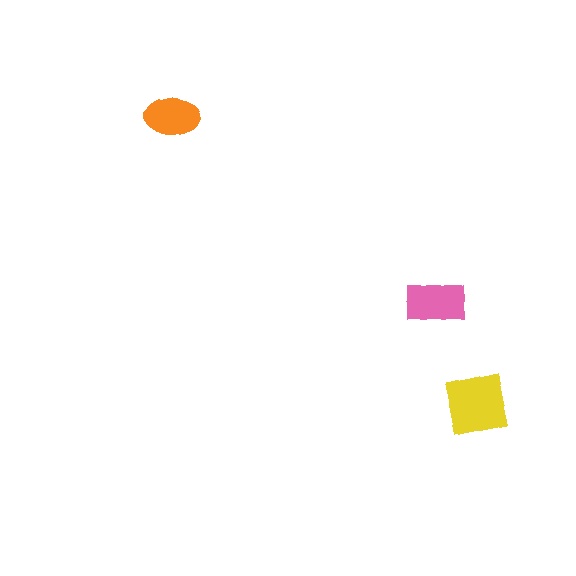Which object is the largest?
The yellow square.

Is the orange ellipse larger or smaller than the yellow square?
Smaller.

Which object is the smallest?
The orange ellipse.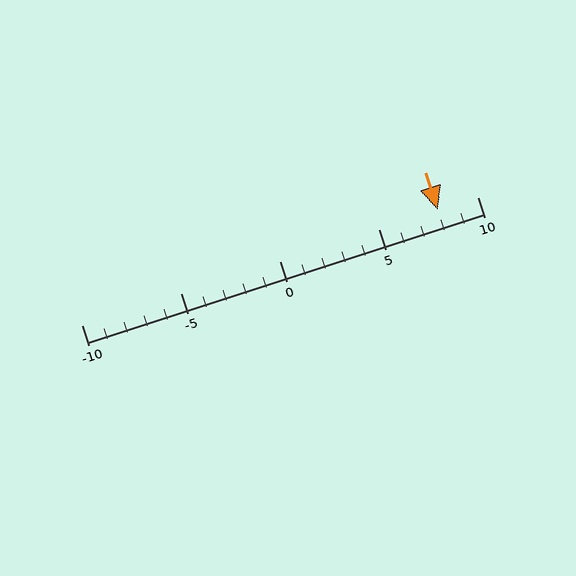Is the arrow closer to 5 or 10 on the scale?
The arrow is closer to 10.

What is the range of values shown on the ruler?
The ruler shows values from -10 to 10.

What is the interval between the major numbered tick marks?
The major tick marks are spaced 5 units apart.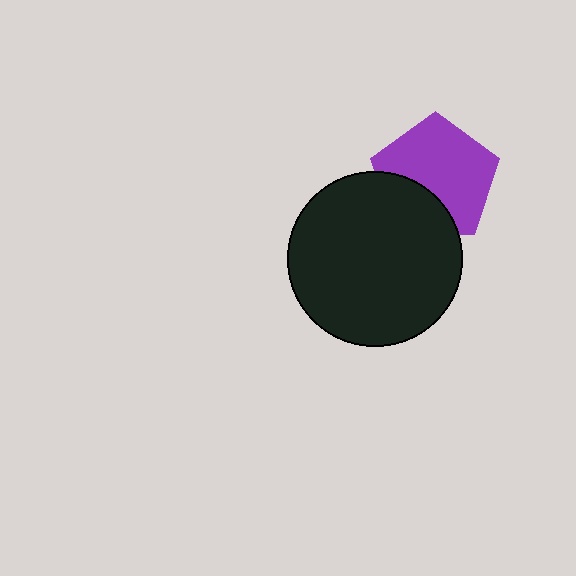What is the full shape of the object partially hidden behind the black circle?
The partially hidden object is a purple pentagon.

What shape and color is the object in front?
The object in front is a black circle.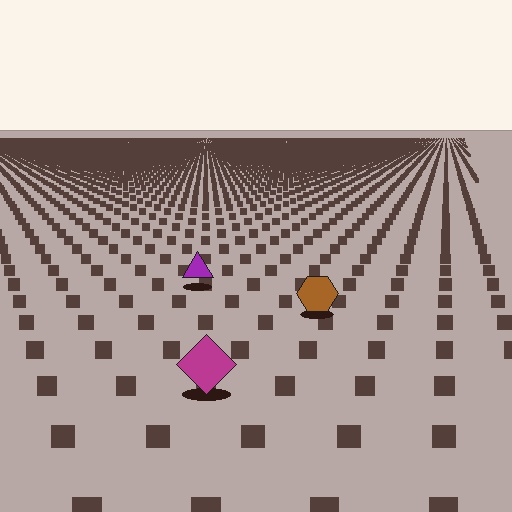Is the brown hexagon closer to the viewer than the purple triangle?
Yes. The brown hexagon is closer — you can tell from the texture gradient: the ground texture is coarser near it.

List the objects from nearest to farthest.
From nearest to farthest: the magenta diamond, the brown hexagon, the purple triangle.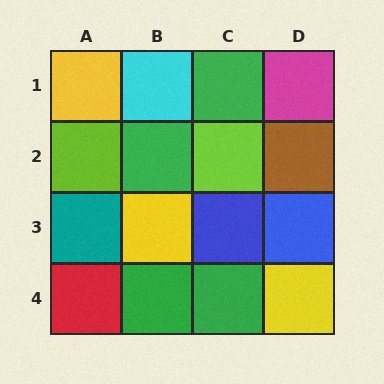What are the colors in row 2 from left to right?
Lime, green, lime, brown.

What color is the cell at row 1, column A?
Yellow.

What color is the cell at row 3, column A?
Teal.